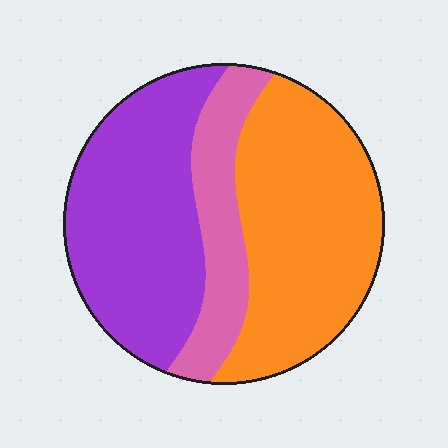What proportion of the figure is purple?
Purple takes up about two fifths (2/5) of the figure.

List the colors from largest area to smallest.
From largest to smallest: orange, purple, pink.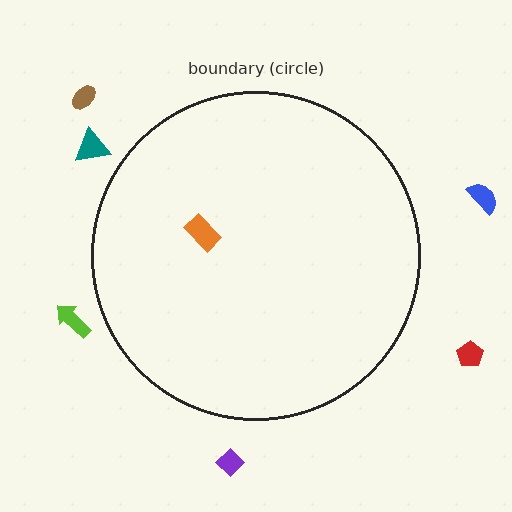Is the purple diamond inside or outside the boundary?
Outside.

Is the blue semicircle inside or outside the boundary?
Outside.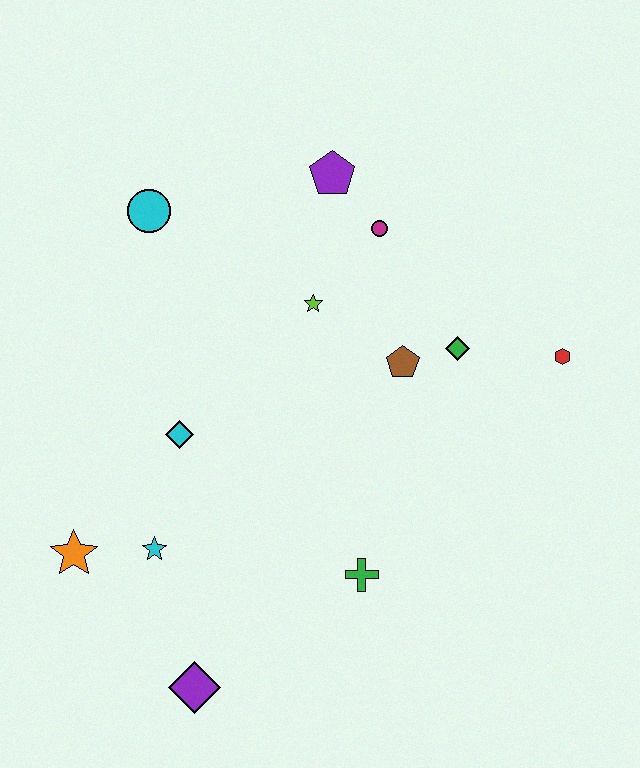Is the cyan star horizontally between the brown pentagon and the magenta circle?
No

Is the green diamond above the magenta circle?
No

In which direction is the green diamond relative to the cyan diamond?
The green diamond is to the right of the cyan diamond.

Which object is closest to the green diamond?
The brown pentagon is closest to the green diamond.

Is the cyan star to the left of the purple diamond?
Yes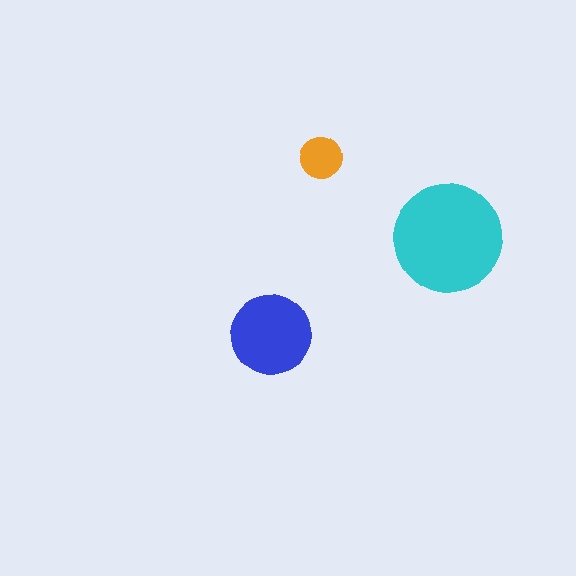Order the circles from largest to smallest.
the cyan one, the blue one, the orange one.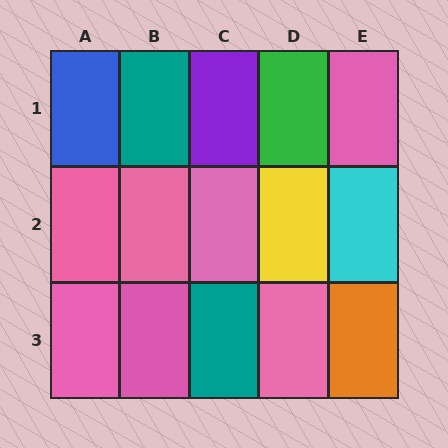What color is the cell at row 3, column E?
Orange.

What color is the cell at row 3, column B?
Pink.